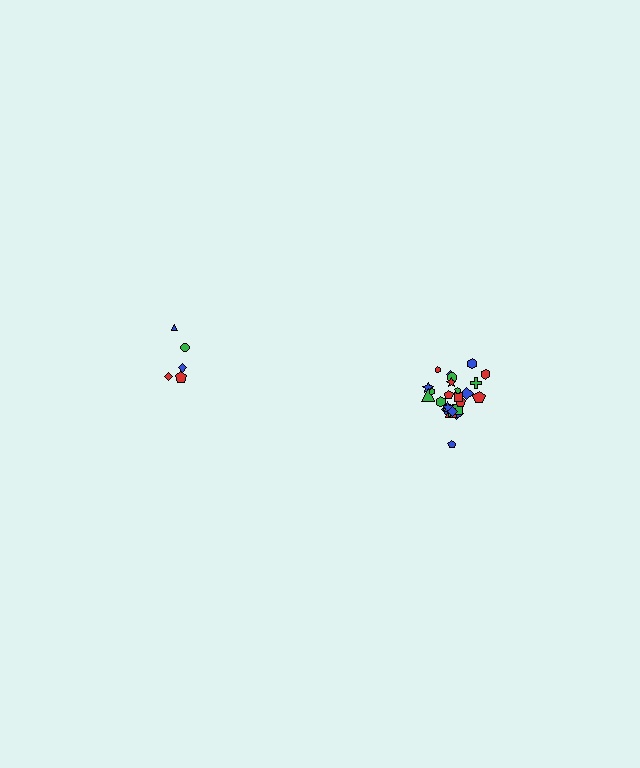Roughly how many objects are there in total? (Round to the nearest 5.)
Roughly 30 objects in total.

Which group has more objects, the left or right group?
The right group.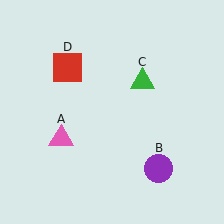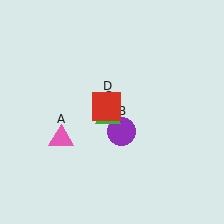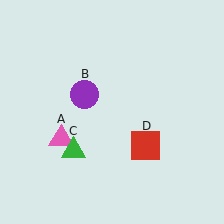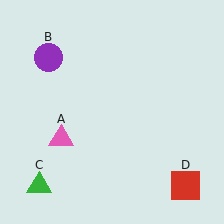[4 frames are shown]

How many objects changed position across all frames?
3 objects changed position: purple circle (object B), green triangle (object C), red square (object D).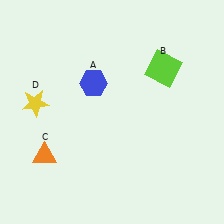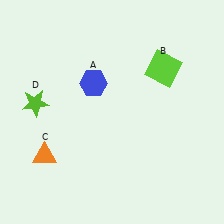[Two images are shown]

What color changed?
The star (D) changed from yellow in Image 1 to lime in Image 2.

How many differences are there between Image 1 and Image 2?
There is 1 difference between the two images.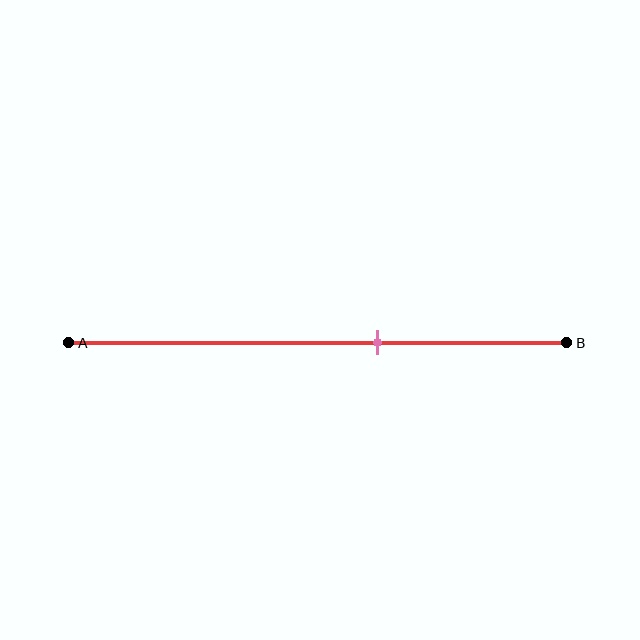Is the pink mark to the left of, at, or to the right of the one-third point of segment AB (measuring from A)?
The pink mark is to the right of the one-third point of segment AB.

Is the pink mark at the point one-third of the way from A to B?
No, the mark is at about 60% from A, not at the 33% one-third point.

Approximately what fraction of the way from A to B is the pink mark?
The pink mark is approximately 60% of the way from A to B.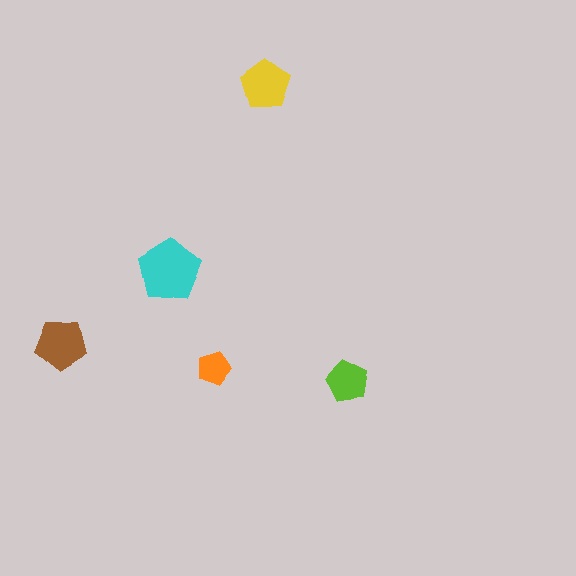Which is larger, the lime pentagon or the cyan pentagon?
The cyan one.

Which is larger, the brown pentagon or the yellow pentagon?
The brown one.